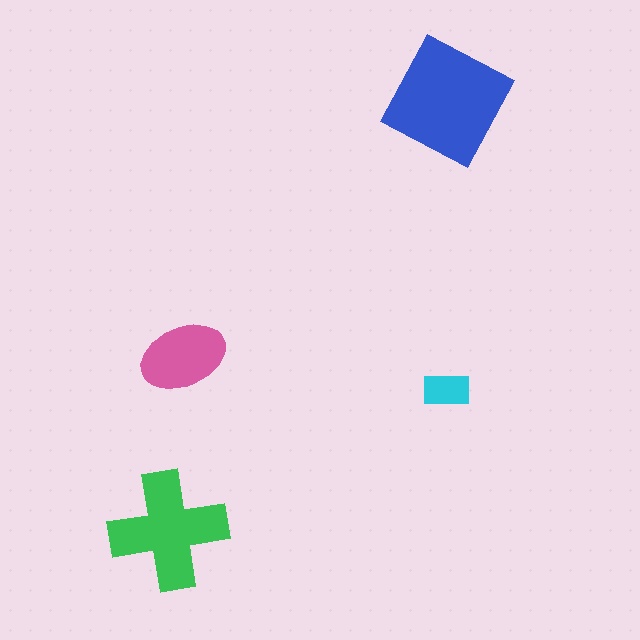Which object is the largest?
The blue square.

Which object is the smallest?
The cyan rectangle.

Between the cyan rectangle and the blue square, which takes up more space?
The blue square.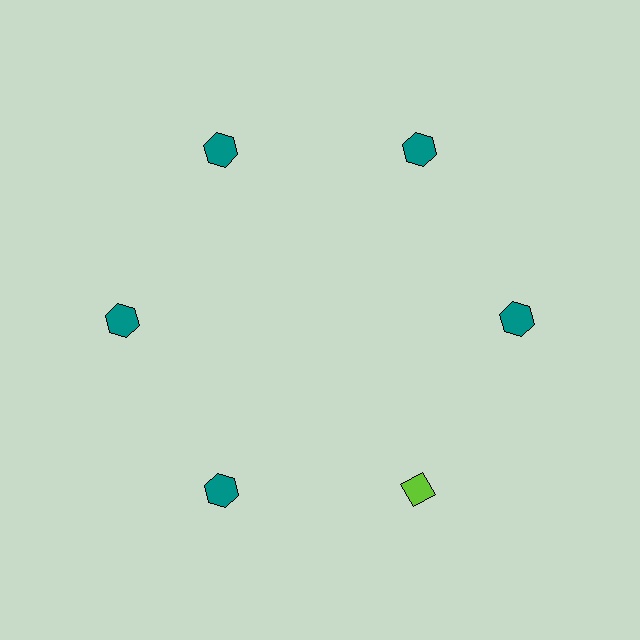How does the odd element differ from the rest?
It differs in both color (lime instead of teal) and shape (diamond instead of hexagon).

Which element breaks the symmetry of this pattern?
The lime diamond at roughly the 5 o'clock position breaks the symmetry. All other shapes are teal hexagons.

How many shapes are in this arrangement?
There are 6 shapes arranged in a ring pattern.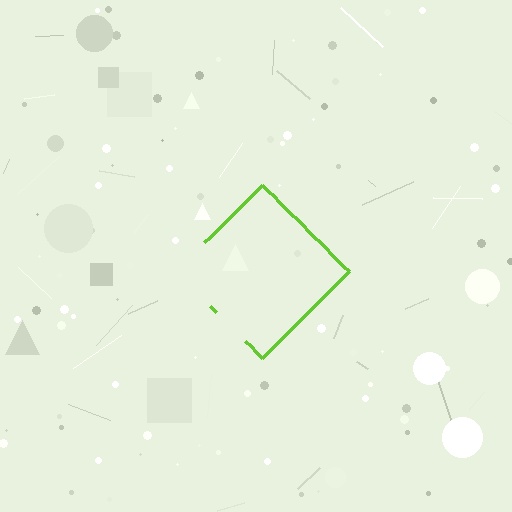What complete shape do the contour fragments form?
The contour fragments form a diamond.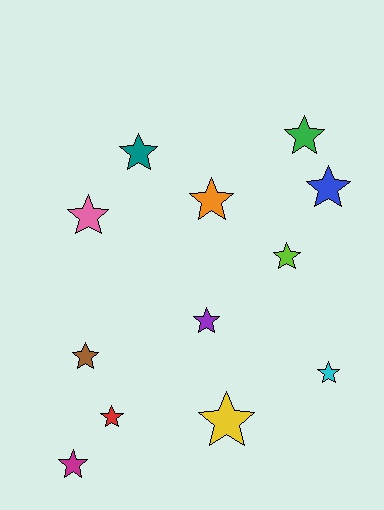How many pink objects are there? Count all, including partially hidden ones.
There is 1 pink object.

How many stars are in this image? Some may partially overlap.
There are 12 stars.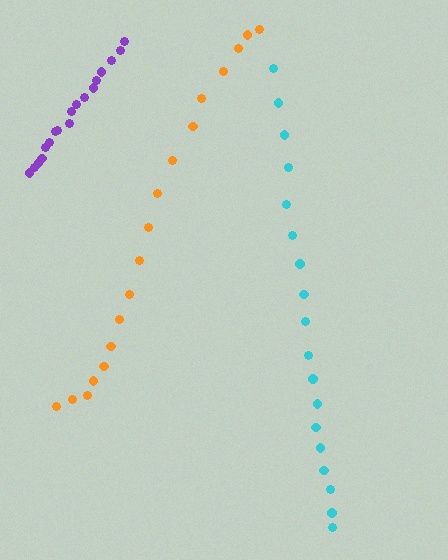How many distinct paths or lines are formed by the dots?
There are 3 distinct paths.